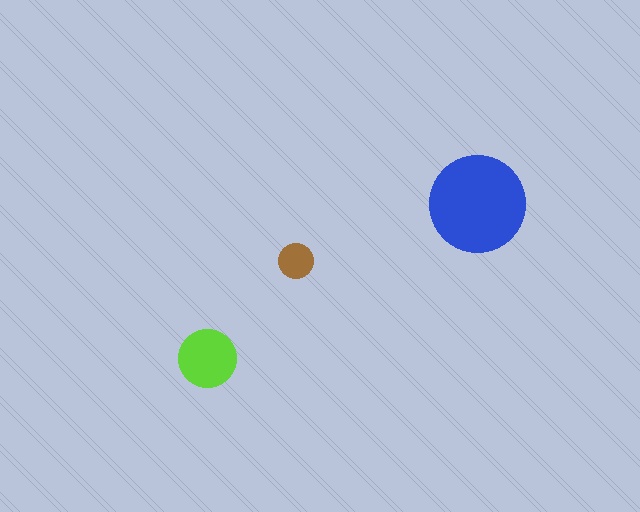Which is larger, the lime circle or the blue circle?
The blue one.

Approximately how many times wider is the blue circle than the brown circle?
About 2.5 times wider.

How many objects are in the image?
There are 3 objects in the image.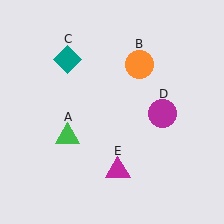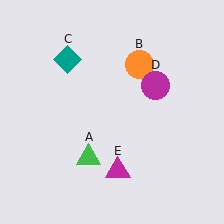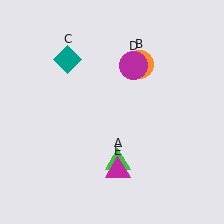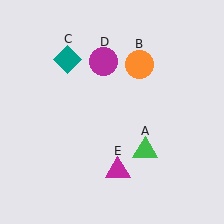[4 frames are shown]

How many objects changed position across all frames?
2 objects changed position: green triangle (object A), magenta circle (object D).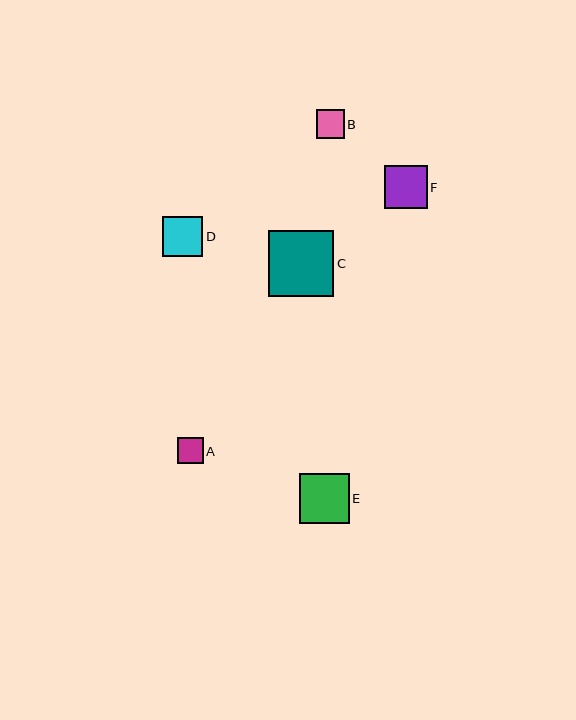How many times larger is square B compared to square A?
Square B is approximately 1.1 times the size of square A.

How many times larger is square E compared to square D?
Square E is approximately 1.2 times the size of square D.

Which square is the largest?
Square C is the largest with a size of approximately 65 pixels.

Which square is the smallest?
Square A is the smallest with a size of approximately 25 pixels.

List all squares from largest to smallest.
From largest to smallest: C, E, F, D, B, A.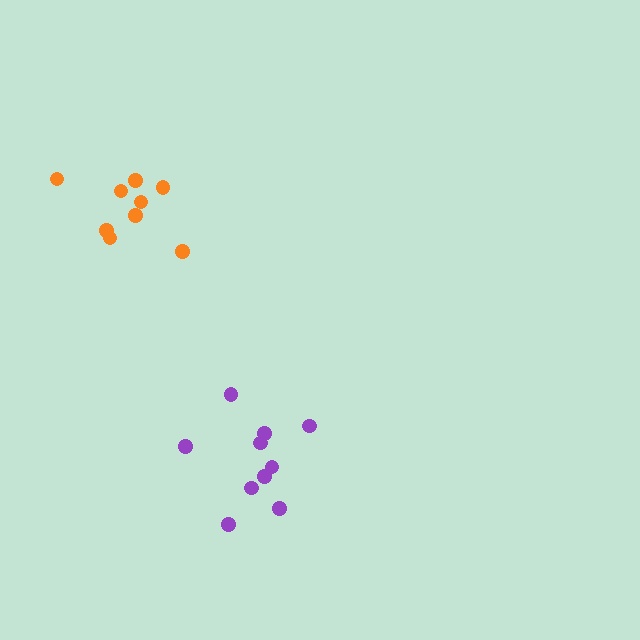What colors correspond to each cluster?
The clusters are colored: purple, orange.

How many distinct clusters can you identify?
There are 2 distinct clusters.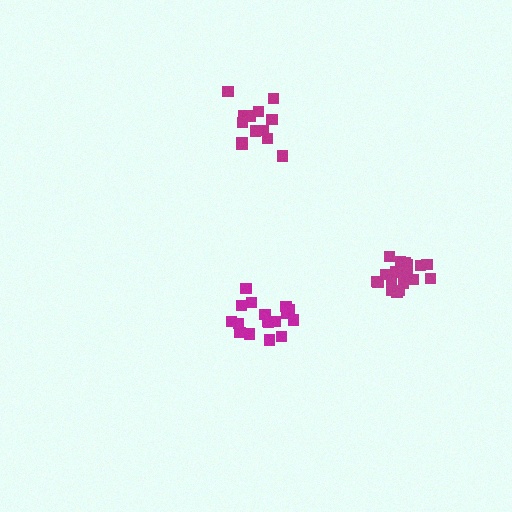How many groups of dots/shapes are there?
There are 3 groups.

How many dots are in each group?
Group 1: 18 dots, Group 2: 17 dots, Group 3: 13 dots (48 total).